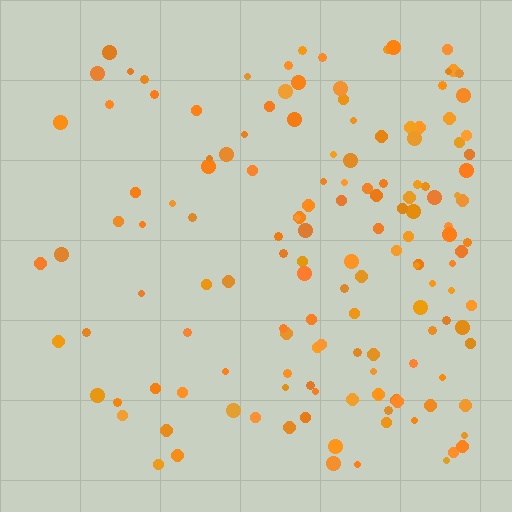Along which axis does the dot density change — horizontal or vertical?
Horizontal.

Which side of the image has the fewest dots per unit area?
The left.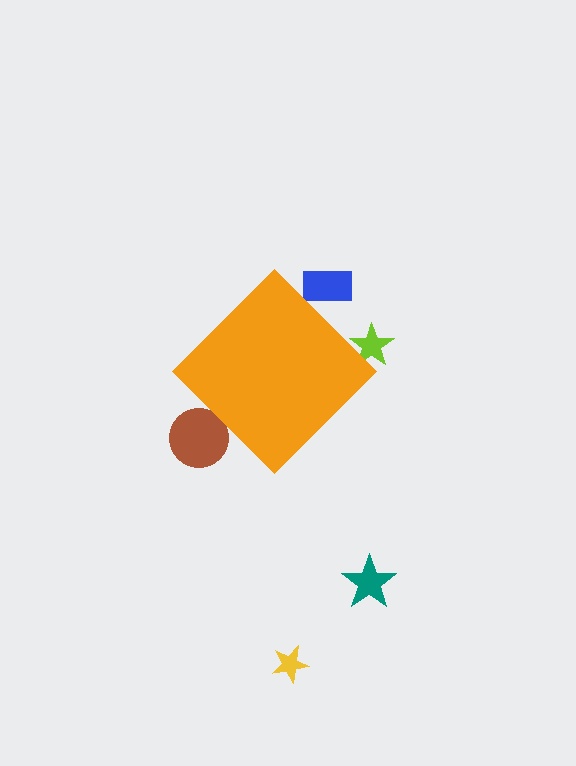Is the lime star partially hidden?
Yes, the lime star is partially hidden behind the orange diamond.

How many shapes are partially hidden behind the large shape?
3 shapes are partially hidden.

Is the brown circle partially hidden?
Yes, the brown circle is partially hidden behind the orange diamond.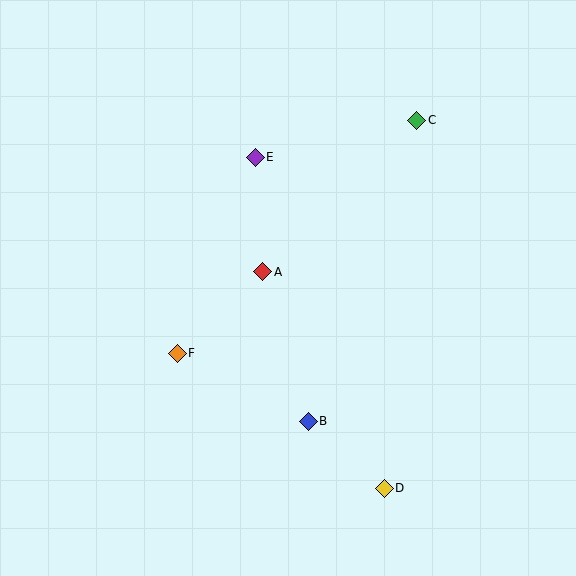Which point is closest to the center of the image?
Point A at (263, 272) is closest to the center.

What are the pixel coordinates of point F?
Point F is at (177, 353).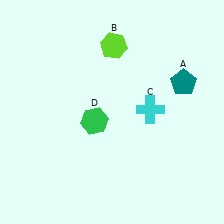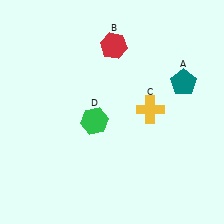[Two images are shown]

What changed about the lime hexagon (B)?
In Image 1, B is lime. In Image 2, it changed to red.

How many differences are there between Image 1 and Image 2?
There are 2 differences between the two images.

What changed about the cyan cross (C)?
In Image 1, C is cyan. In Image 2, it changed to yellow.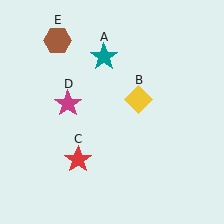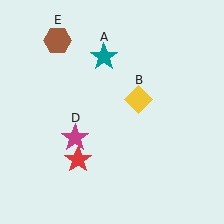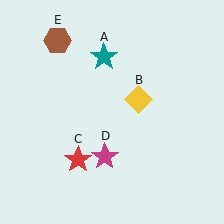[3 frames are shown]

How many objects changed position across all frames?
1 object changed position: magenta star (object D).